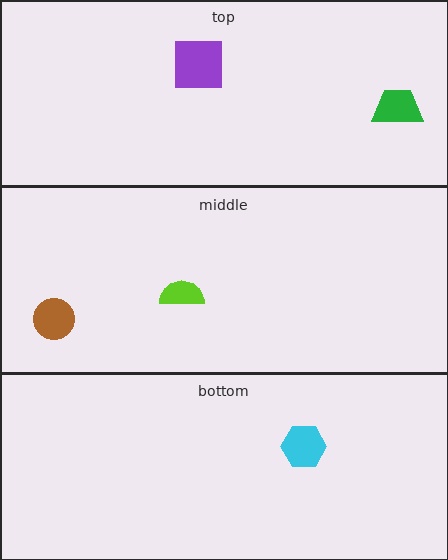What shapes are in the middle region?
The brown circle, the lime semicircle.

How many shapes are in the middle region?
2.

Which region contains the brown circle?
The middle region.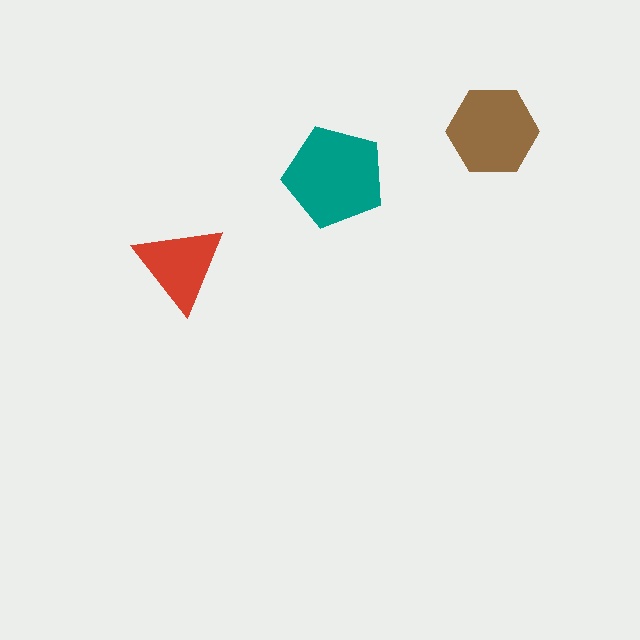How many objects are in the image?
There are 3 objects in the image.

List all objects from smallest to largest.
The red triangle, the brown hexagon, the teal pentagon.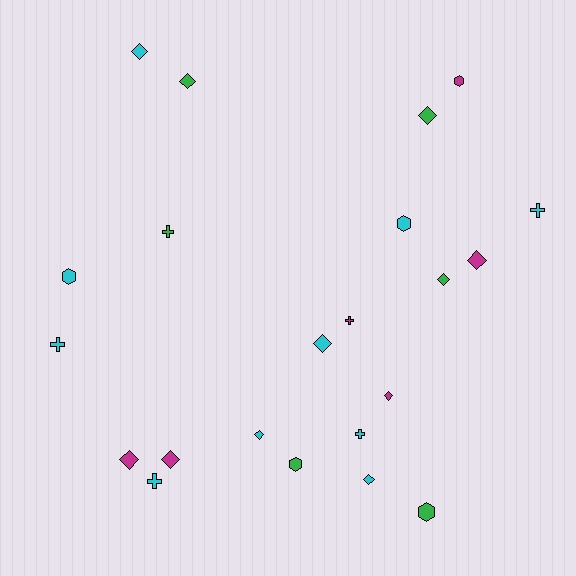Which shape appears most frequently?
Diamond, with 11 objects.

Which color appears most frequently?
Cyan, with 10 objects.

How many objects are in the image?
There are 22 objects.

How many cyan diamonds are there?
There are 4 cyan diamonds.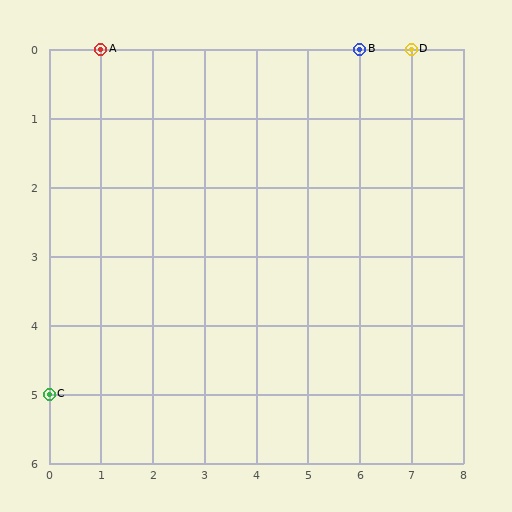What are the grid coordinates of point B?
Point B is at grid coordinates (6, 0).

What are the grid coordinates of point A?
Point A is at grid coordinates (1, 0).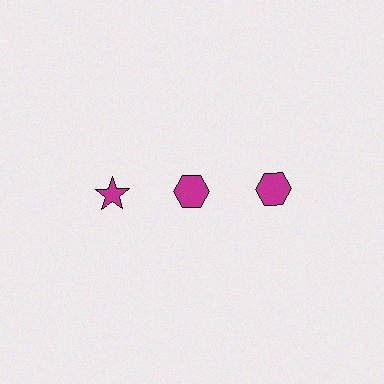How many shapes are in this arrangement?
There are 3 shapes arranged in a grid pattern.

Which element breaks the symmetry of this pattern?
The magenta star in the top row, leftmost column breaks the symmetry. All other shapes are magenta hexagons.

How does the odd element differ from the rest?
It has a different shape: star instead of hexagon.